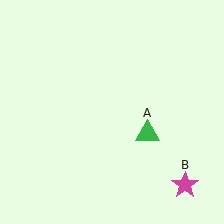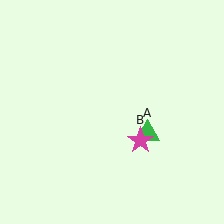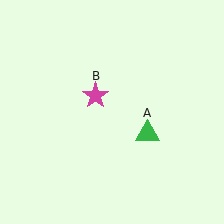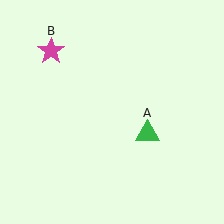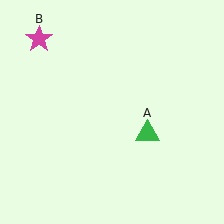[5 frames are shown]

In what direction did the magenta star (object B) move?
The magenta star (object B) moved up and to the left.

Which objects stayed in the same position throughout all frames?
Green triangle (object A) remained stationary.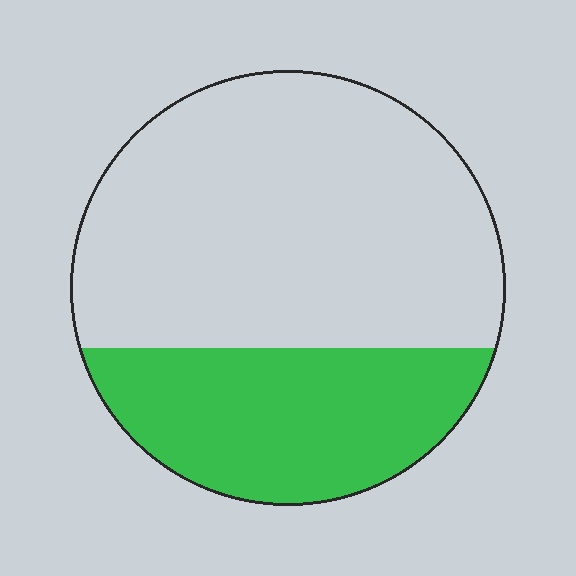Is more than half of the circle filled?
No.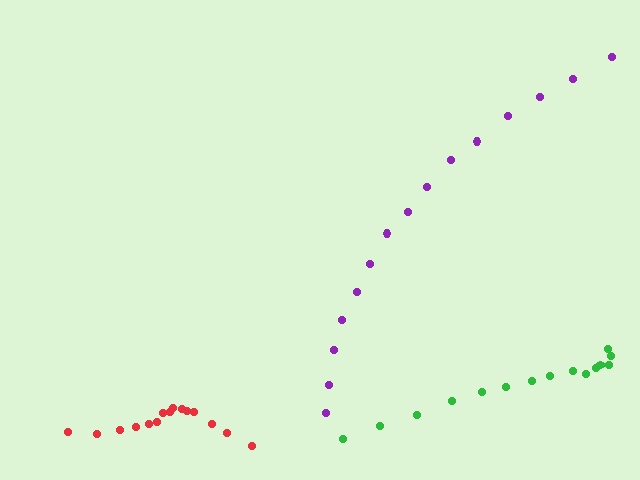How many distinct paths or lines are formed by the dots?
There are 3 distinct paths.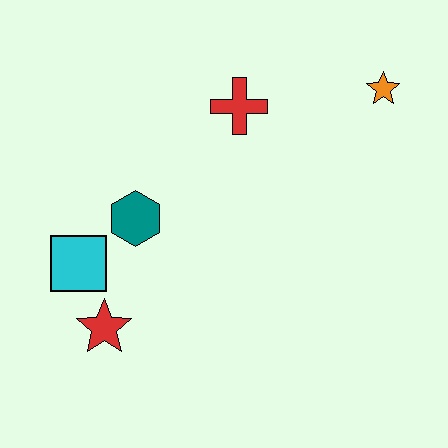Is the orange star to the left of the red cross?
No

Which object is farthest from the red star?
The orange star is farthest from the red star.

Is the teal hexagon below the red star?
No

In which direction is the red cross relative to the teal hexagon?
The red cross is above the teal hexagon.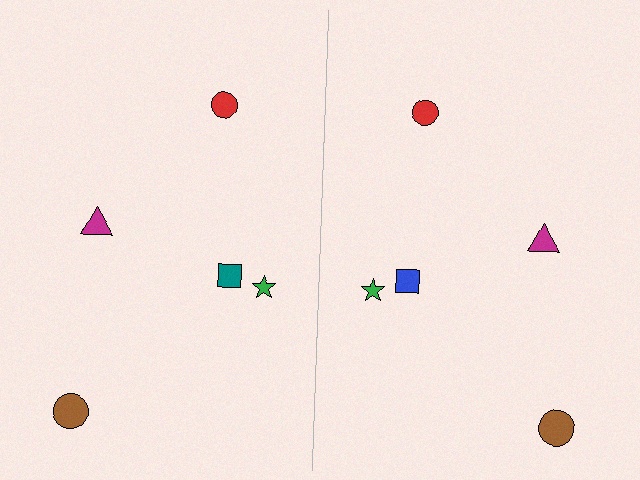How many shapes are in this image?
There are 10 shapes in this image.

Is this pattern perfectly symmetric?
No, the pattern is not perfectly symmetric. The blue square on the right side breaks the symmetry — its mirror counterpart is teal.